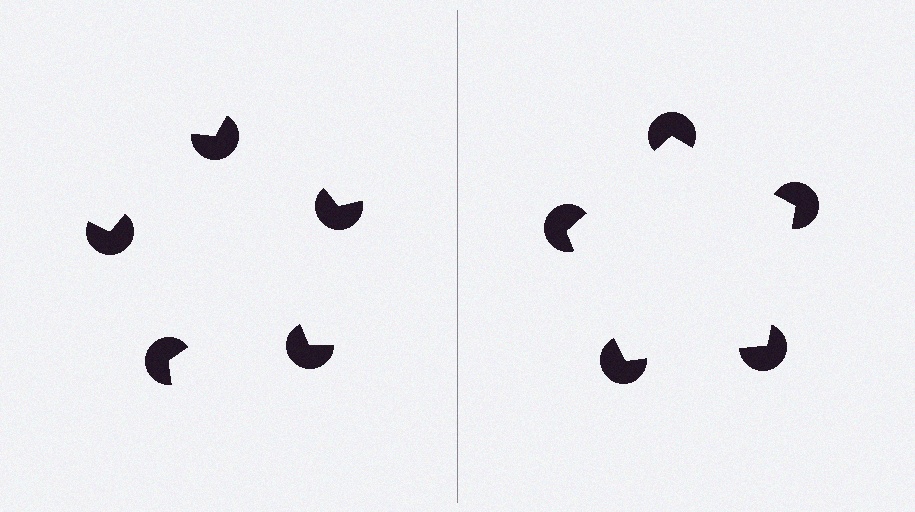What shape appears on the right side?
An illusory pentagon.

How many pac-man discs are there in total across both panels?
10 — 5 on each side.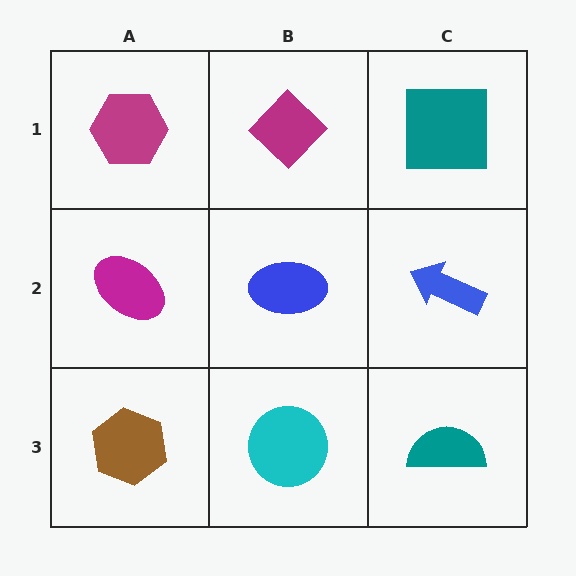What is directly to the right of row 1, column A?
A magenta diamond.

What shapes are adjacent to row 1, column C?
A blue arrow (row 2, column C), a magenta diamond (row 1, column B).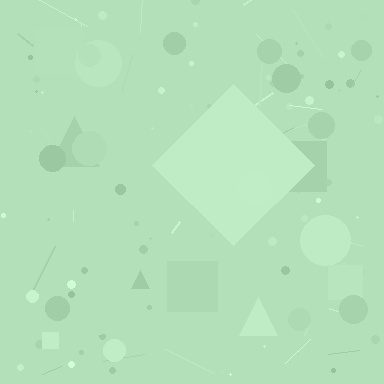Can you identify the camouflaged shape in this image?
The camouflaged shape is a diamond.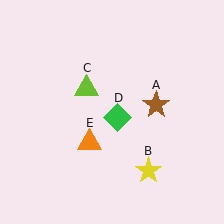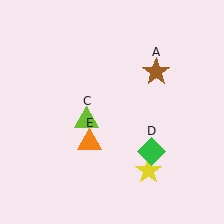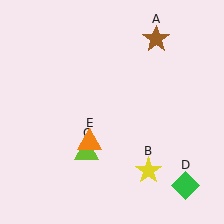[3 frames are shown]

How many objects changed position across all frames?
3 objects changed position: brown star (object A), lime triangle (object C), green diamond (object D).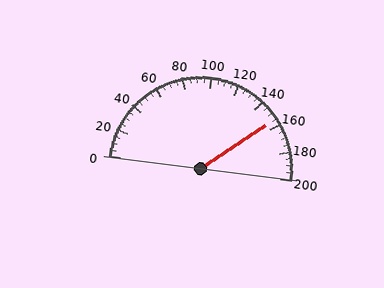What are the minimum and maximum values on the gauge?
The gauge ranges from 0 to 200.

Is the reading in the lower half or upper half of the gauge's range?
The reading is in the upper half of the range (0 to 200).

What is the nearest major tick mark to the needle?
The nearest major tick mark is 160.